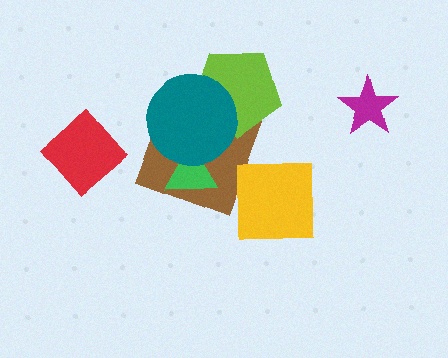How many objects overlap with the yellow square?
0 objects overlap with the yellow square.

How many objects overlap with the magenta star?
0 objects overlap with the magenta star.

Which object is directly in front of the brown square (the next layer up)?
The lime pentagon is directly in front of the brown square.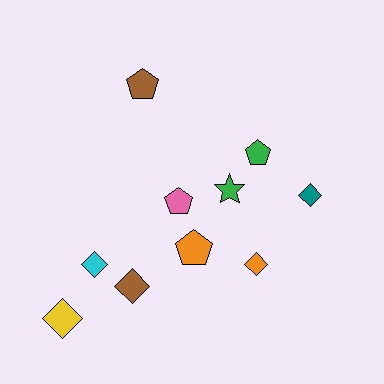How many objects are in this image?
There are 10 objects.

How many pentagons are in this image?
There are 4 pentagons.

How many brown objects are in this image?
There are 2 brown objects.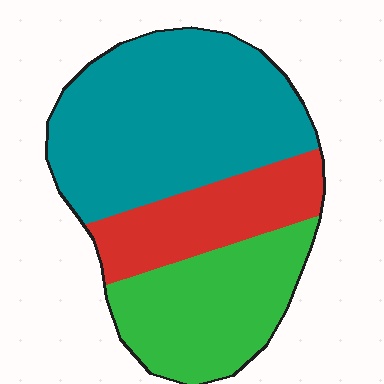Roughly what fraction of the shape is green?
Green covers 29% of the shape.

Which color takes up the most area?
Teal, at roughly 50%.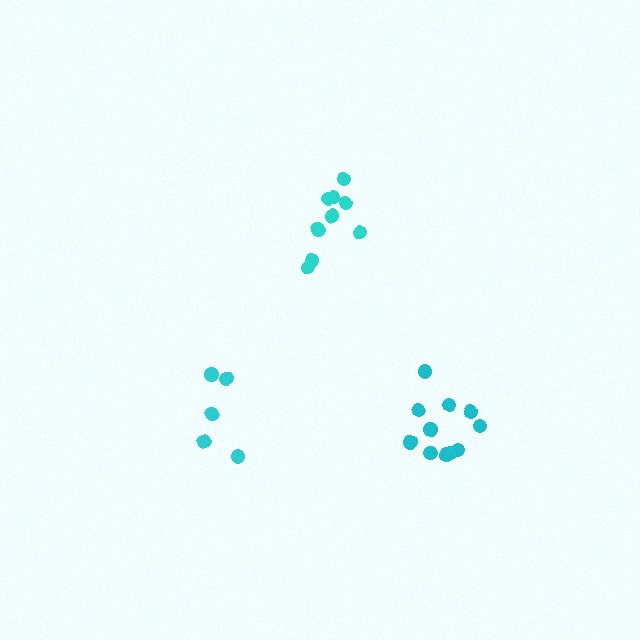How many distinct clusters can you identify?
There are 3 distinct clusters.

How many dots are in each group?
Group 1: 5 dots, Group 2: 9 dots, Group 3: 11 dots (25 total).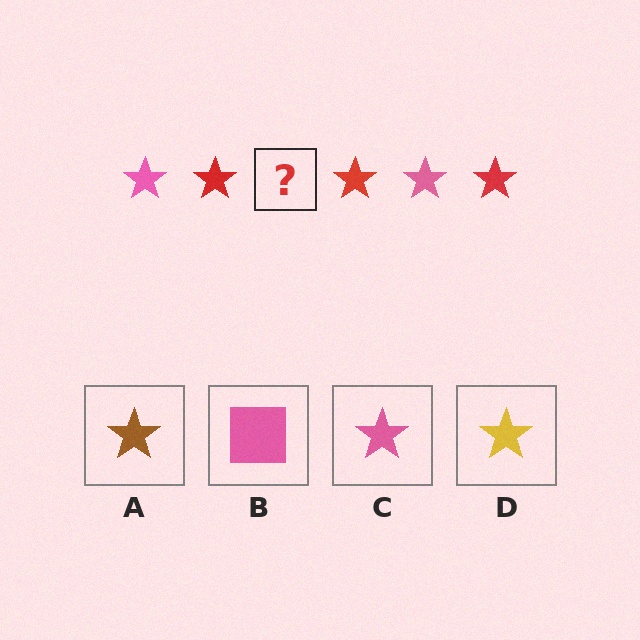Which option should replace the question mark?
Option C.